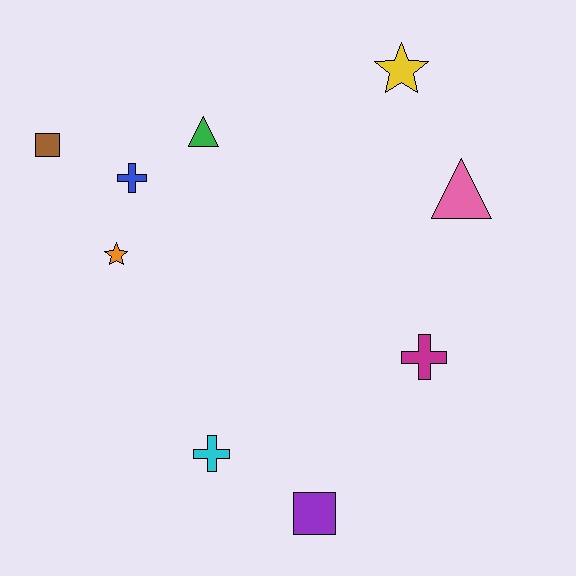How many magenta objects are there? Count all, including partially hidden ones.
There is 1 magenta object.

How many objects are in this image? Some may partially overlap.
There are 9 objects.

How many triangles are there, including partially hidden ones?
There are 2 triangles.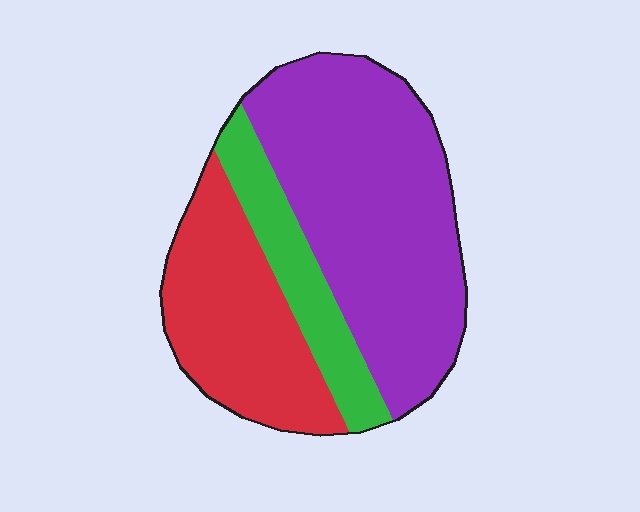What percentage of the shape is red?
Red covers around 30% of the shape.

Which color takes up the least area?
Green, at roughly 15%.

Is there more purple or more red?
Purple.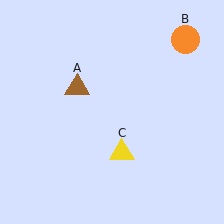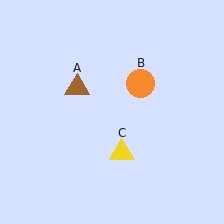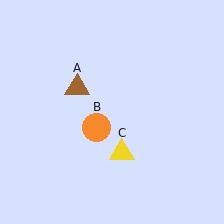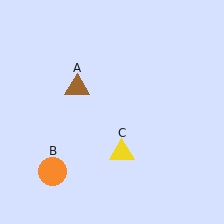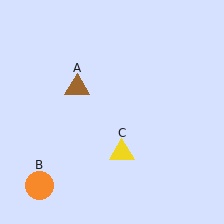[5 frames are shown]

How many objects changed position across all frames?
1 object changed position: orange circle (object B).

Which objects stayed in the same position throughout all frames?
Brown triangle (object A) and yellow triangle (object C) remained stationary.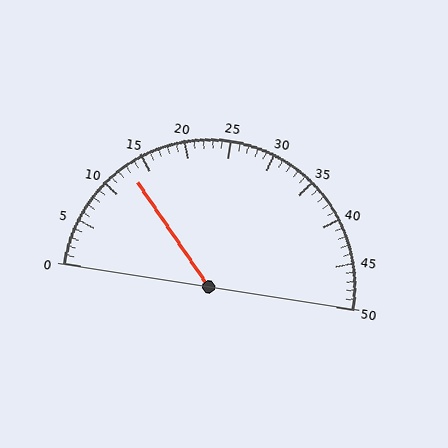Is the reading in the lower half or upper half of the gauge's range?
The reading is in the lower half of the range (0 to 50).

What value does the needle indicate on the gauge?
The needle indicates approximately 13.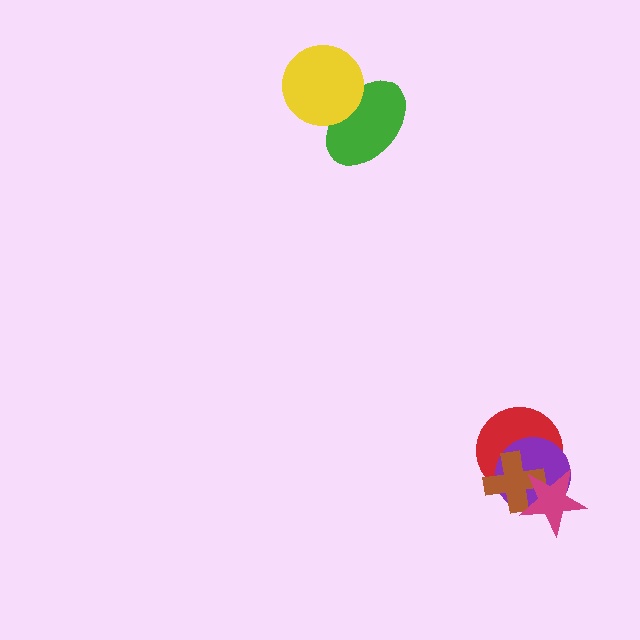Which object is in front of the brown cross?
The magenta star is in front of the brown cross.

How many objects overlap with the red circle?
3 objects overlap with the red circle.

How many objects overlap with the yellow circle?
1 object overlaps with the yellow circle.